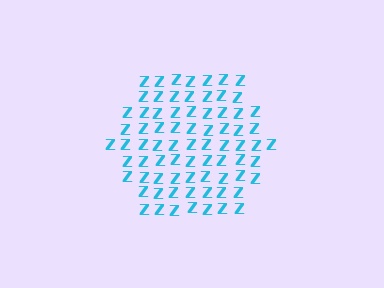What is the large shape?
The large shape is a hexagon.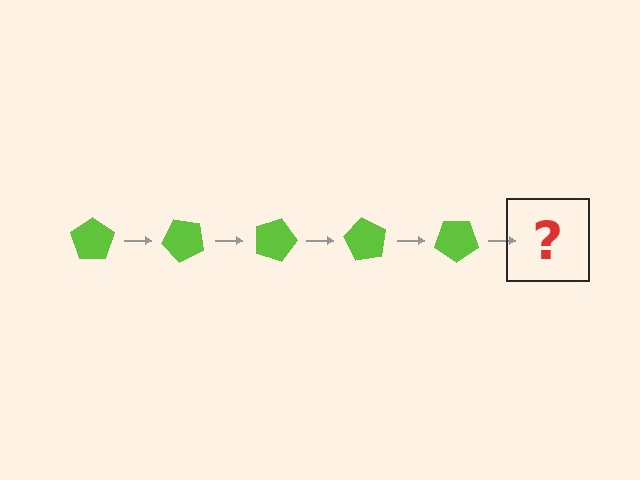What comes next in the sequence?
The next element should be a lime pentagon rotated 225 degrees.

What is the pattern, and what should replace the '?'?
The pattern is that the pentagon rotates 45 degrees each step. The '?' should be a lime pentagon rotated 225 degrees.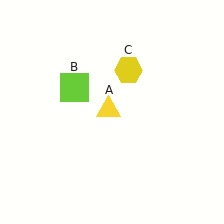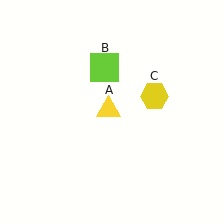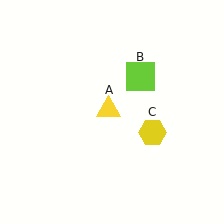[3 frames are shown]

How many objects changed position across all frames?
2 objects changed position: lime square (object B), yellow hexagon (object C).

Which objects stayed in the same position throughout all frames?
Yellow triangle (object A) remained stationary.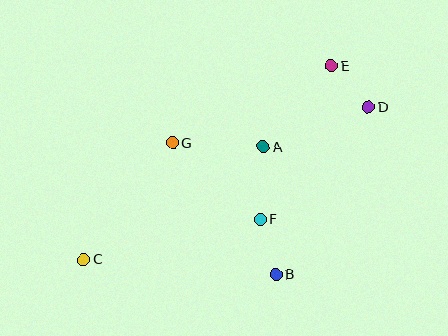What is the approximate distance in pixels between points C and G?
The distance between C and G is approximately 147 pixels.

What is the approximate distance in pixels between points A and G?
The distance between A and G is approximately 91 pixels.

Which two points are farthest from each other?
Points C and D are farthest from each other.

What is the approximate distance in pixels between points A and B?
The distance between A and B is approximately 129 pixels.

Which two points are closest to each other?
Points D and E are closest to each other.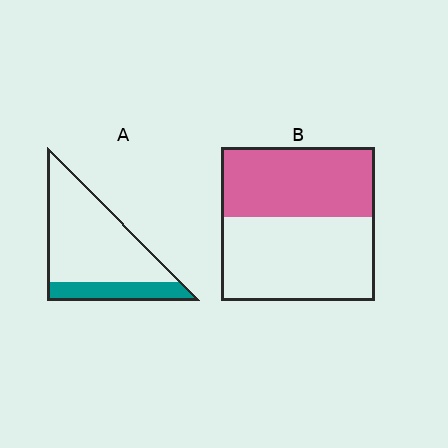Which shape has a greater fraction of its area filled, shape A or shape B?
Shape B.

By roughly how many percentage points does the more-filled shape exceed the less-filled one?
By roughly 20 percentage points (B over A).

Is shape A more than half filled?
No.